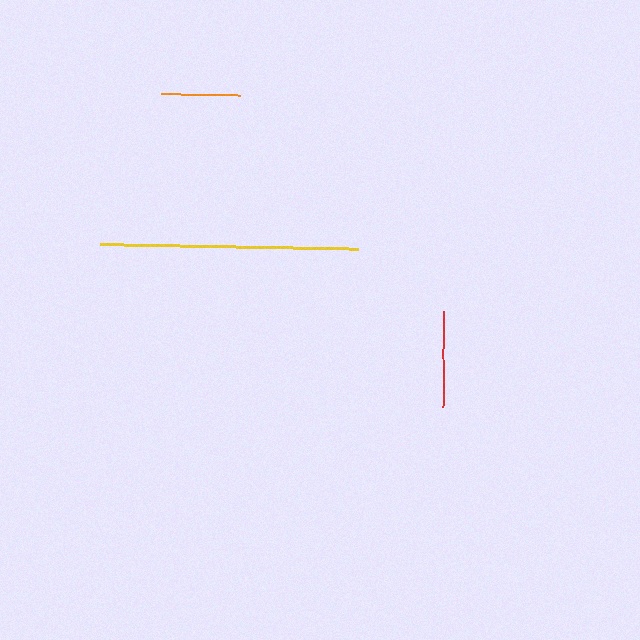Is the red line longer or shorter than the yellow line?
The yellow line is longer than the red line.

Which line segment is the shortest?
The orange line is the shortest at approximately 79 pixels.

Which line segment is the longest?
The yellow line is the longest at approximately 258 pixels.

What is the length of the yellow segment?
The yellow segment is approximately 258 pixels long.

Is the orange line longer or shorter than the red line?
The red line is longer than the orange line.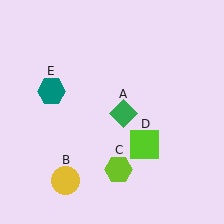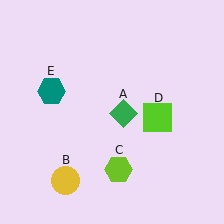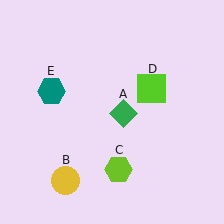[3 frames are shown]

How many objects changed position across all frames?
1 object changed position: lime square (object D).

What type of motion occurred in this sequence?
The lime square (object D) rotated counterclockwise around the center of the scene.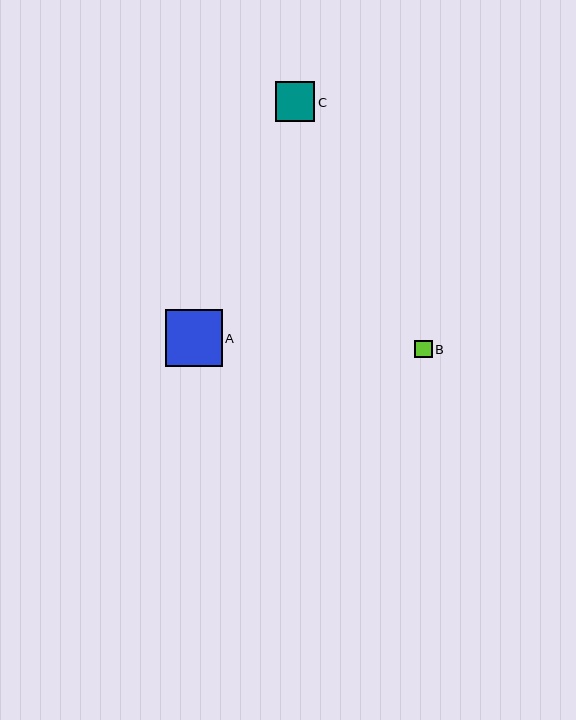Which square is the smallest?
Square B is the smallest with a size of approximately 18 pixels.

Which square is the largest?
Square A is the largest with a size of approximately 57 pixels.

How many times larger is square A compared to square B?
Square A is approximately 3.2 times the size of square B.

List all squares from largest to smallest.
From largest to smallest: A, C, B.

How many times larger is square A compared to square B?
Square A is approximately 3.2 times the size of square B.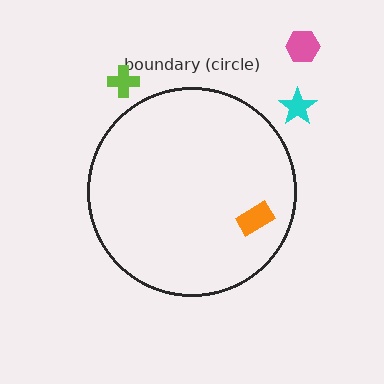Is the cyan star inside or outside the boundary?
Outside.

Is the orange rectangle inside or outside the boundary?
Inside.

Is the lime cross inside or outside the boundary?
Outside.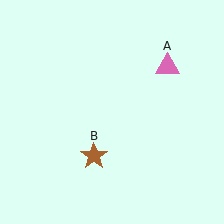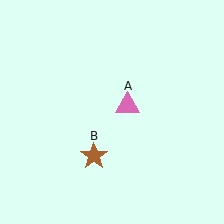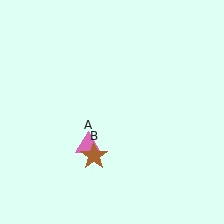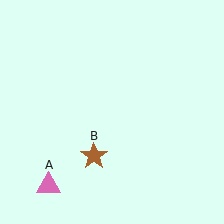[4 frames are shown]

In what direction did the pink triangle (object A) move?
The pink triangle (object A) moved down and to the left.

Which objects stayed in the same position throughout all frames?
Brown star (object B) remained stationary.